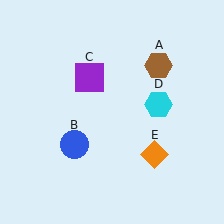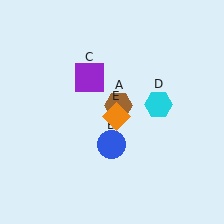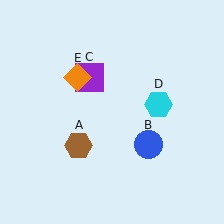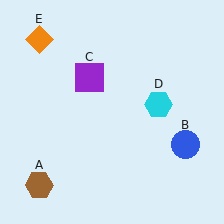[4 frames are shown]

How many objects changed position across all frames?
3 objects changed position: brown hexagon (object A), blue circle (object B), orange diamond (object E).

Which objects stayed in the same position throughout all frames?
Purple square (object C) and cyan hexagon (object D) remained stationary.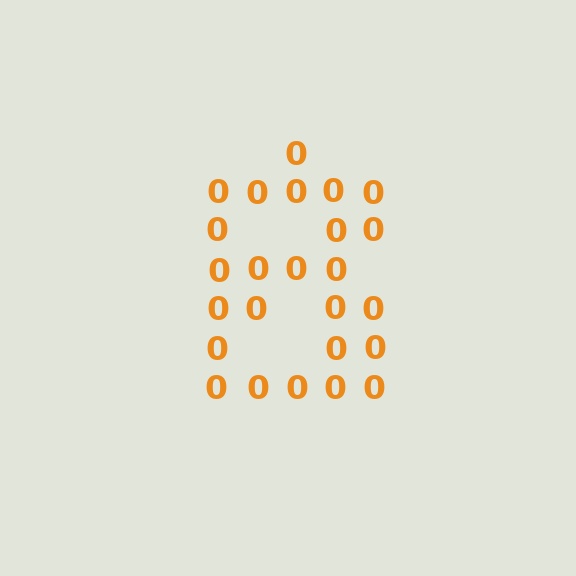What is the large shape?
The large shape is the digit 8.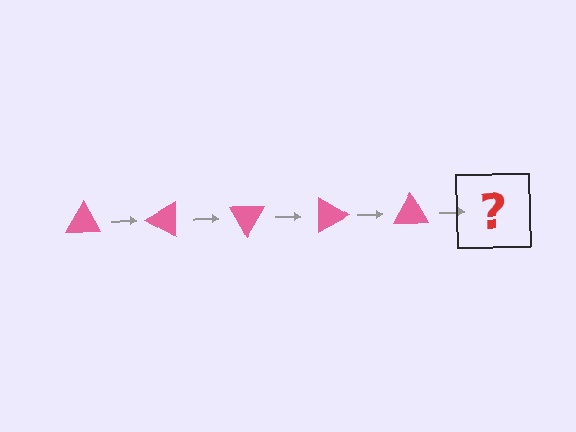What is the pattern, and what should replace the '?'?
The pattern is that the triangle rotates 30 degrees each step. The '?' should be a pink triangle rotated 150 degrees.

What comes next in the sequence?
The next element should be a pink triangle rotated 150 degrees.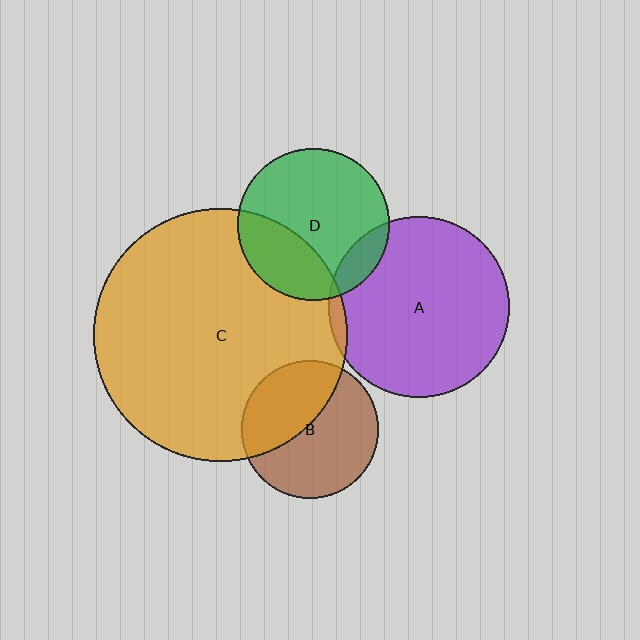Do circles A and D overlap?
Yes.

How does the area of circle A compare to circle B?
Approximately 1.7 times.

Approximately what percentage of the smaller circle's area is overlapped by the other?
Approximately 10%.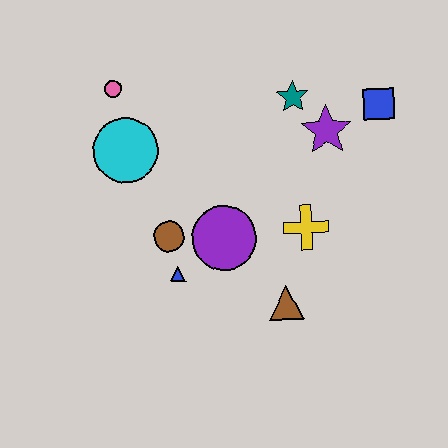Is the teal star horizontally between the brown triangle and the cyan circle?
No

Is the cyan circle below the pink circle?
Yes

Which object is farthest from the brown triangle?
The pink circle is farthest from the brown triangle.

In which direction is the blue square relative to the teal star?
The blue square is to the right of the teal star.